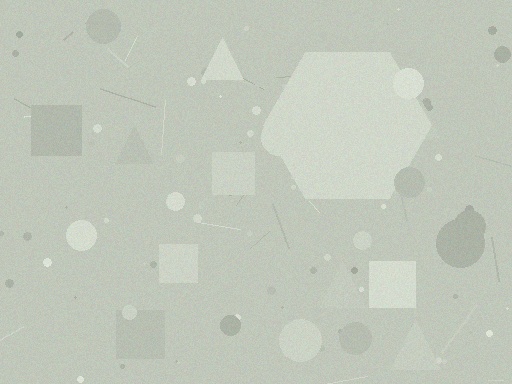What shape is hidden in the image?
A hexagon is hidden in the image.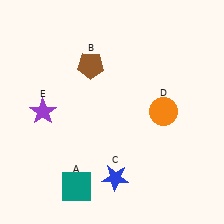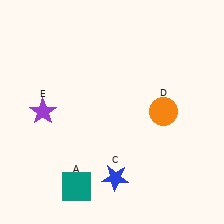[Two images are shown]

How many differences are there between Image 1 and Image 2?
There is 1 difference between the two images.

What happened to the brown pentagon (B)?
The brown pentagon (B) was removed in Image 2. It was in the top-left area of Image 1.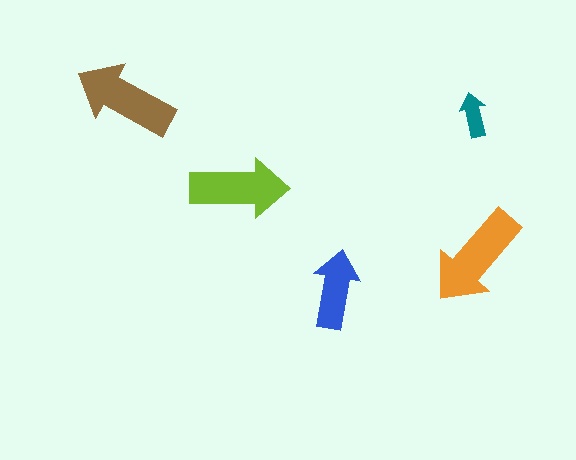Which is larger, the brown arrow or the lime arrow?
The brown one.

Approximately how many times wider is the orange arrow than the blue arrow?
About 1.5 times wider.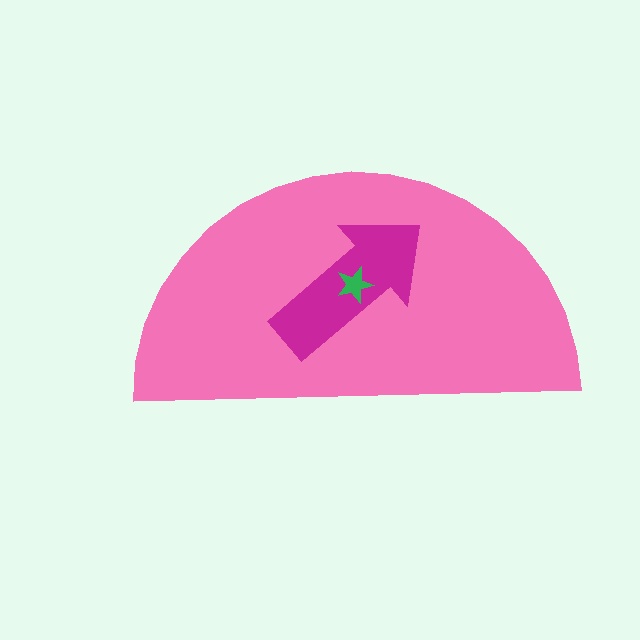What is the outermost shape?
The pink semicircle.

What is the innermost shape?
The green star.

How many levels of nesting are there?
3.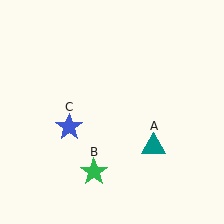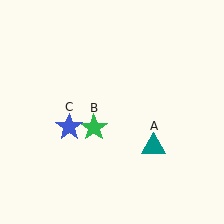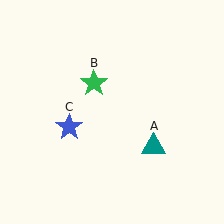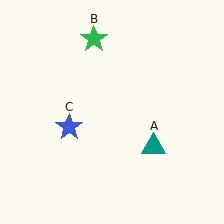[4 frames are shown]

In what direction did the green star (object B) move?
The green star (object B) moved up.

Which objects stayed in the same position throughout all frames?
Teal triangle (object A) and blue star (object C) remained stationary.